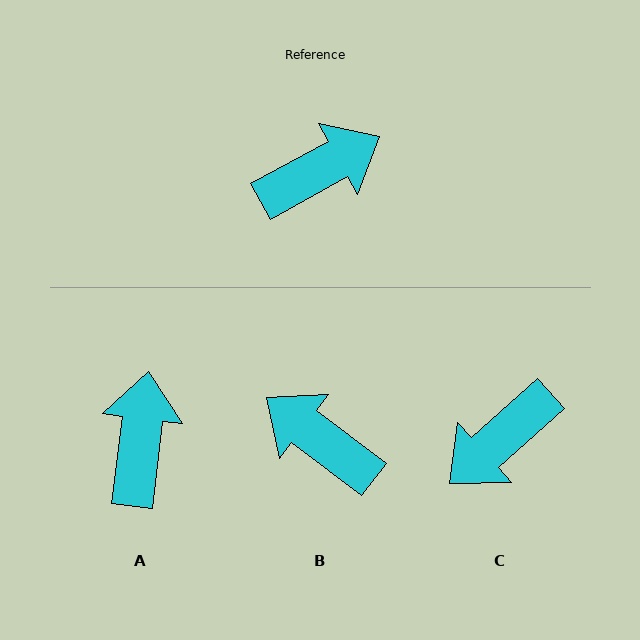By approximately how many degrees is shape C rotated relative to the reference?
Approximately 167 degrees clockwise.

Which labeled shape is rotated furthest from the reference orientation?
C, about 167 degrees away.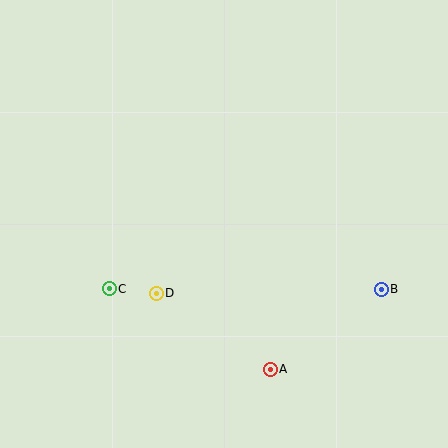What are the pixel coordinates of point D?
Point D is at (156, 293).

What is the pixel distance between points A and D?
The distance between A and D is 137 pixels.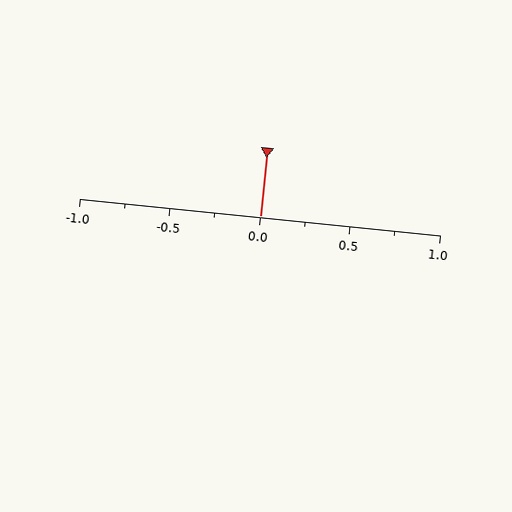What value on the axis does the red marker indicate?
The marker indicates approximately 0.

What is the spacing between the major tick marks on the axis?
The major ticks are spaced 0.5 apart.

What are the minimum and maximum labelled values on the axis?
The axis runs from -1.0 to 1.0.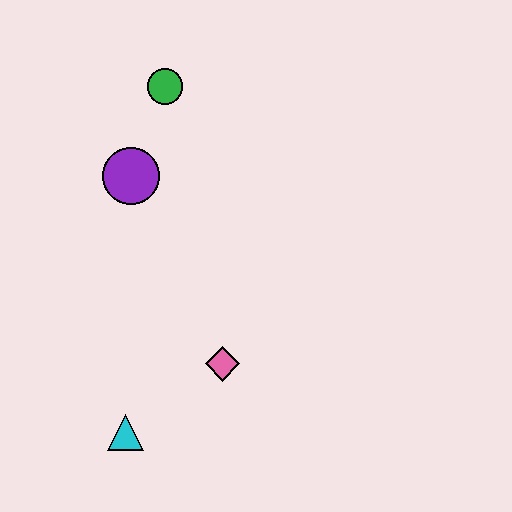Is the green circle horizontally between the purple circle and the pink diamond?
Yes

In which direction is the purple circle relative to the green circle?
The purple circle is below the green circle.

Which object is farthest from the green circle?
The cyan triangle is farthest from the green circle.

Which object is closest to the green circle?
The purple circle is closest to the green circle.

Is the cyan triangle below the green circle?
Yes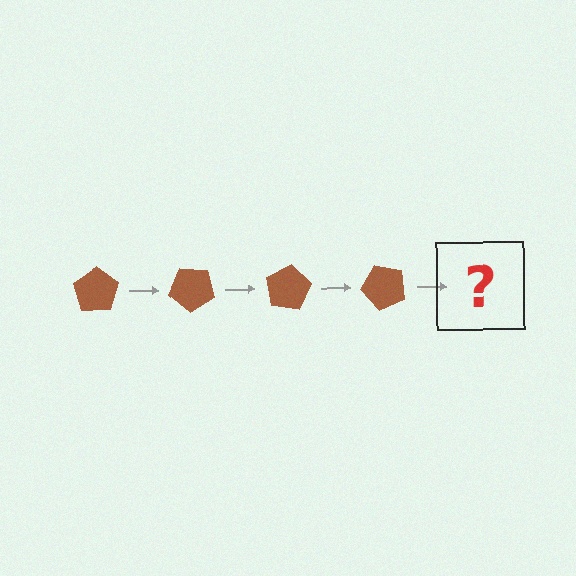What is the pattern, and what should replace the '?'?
The pattern is that the pentagon rotates 40 degrees each step. The '?' should be a brown pentagon rotated 160 degrees.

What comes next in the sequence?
The next element should be a brown pentagon rotated 160 degrees.